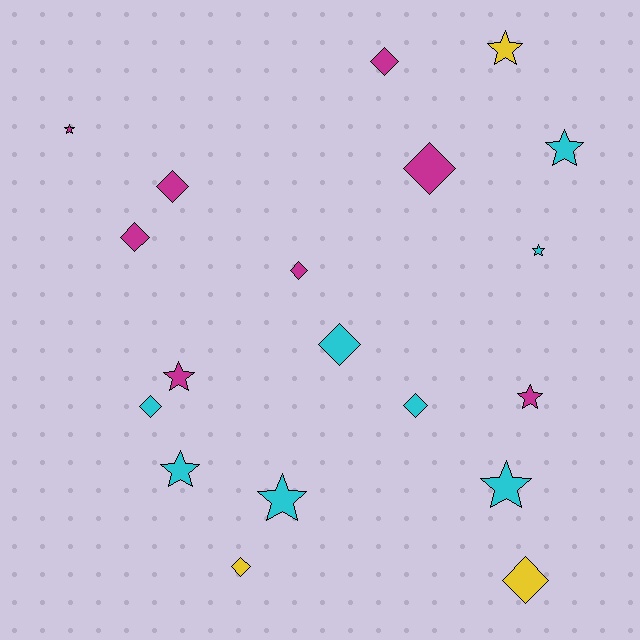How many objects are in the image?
There are 19 objects.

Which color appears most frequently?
Magenta, with 8 objects.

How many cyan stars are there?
There are 5 cyan stars.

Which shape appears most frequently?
Diamond, with 10 objects.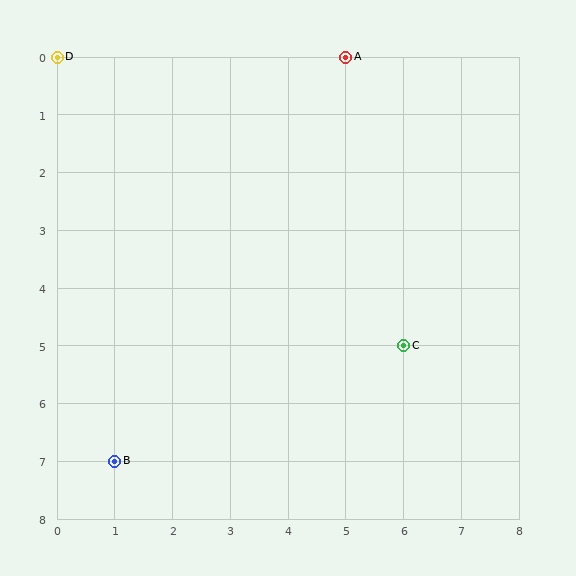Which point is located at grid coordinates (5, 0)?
Point A is at (5, 0).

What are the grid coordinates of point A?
Point A is at grid coordinates (5, 0).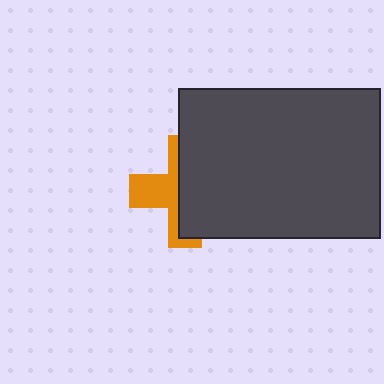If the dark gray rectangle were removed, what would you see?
You would see the complete orange cross.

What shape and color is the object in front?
The object in front is a dark gray rectangle.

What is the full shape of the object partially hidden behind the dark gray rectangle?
The partially hidden object is an orange cross.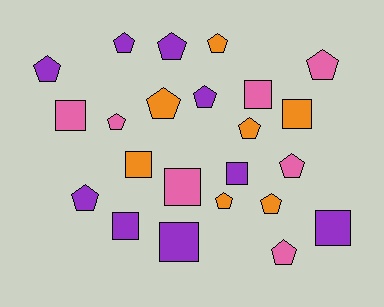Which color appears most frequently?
Purple, with 9 objects.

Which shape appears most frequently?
Pentagon, with 14 objects.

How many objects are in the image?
There are 23 objects.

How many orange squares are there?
There are 2 orange squares.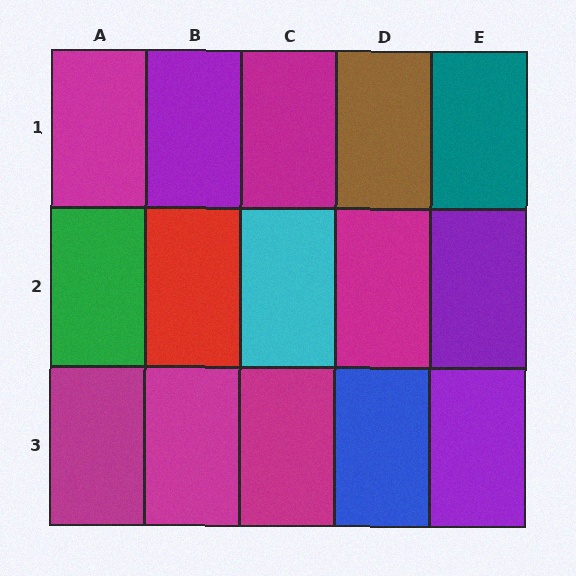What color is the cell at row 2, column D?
Magenta.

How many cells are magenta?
6 cells are magenta.